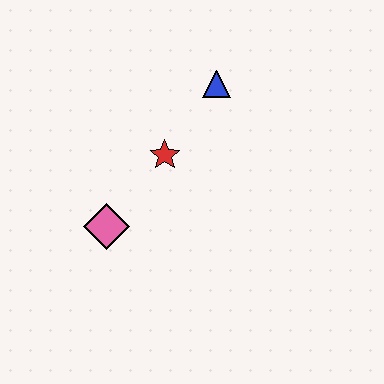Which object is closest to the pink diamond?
The red star is closest to the pink diamond.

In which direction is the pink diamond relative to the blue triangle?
The pink diamond is below the blue triangle.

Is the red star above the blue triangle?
No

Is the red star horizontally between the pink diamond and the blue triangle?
Yes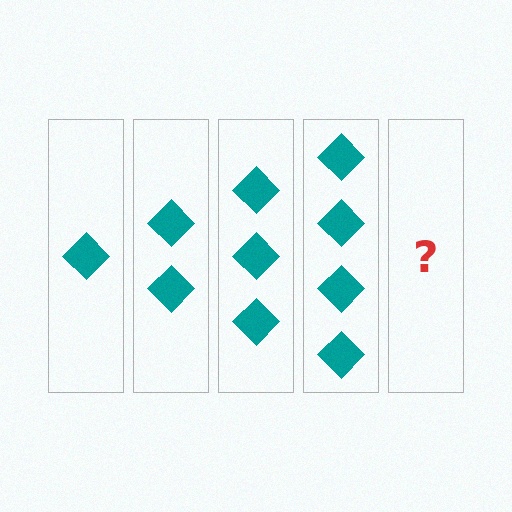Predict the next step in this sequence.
The next step is 5 diamonds.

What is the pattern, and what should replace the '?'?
The pattern is that each step adds one more diamond. The '?' should be 5 diamonds.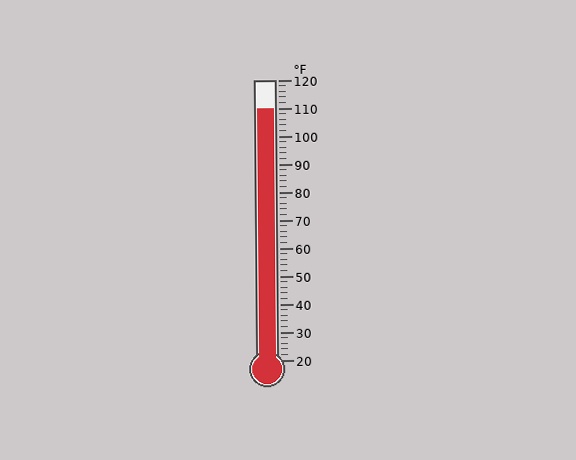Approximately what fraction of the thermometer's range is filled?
The thermometer is filled to approximately 90% of its range.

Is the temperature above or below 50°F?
The temperature is above 50°F.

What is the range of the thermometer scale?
The thermometer scale ranges from 20°F to 120°F.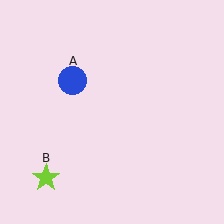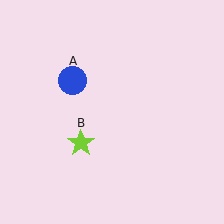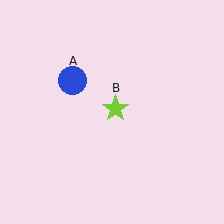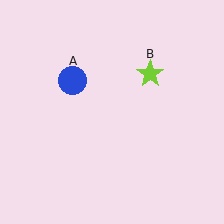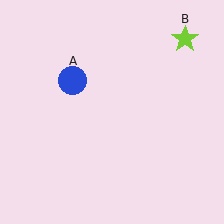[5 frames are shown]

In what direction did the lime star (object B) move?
The lime star (object B) moved up and to the right.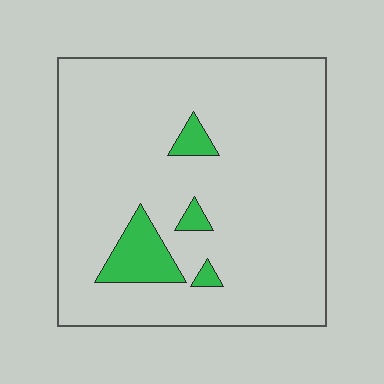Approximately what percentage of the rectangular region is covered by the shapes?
Approximately 10%.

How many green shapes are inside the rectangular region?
4.